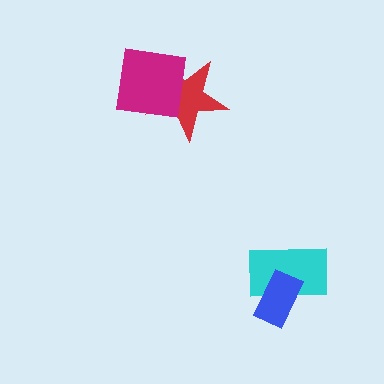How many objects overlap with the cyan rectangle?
1 object overlaps with the cyan rectangle.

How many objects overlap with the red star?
1 object overlaps with the red star.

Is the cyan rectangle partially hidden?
Yes, it is partially covered by another shape.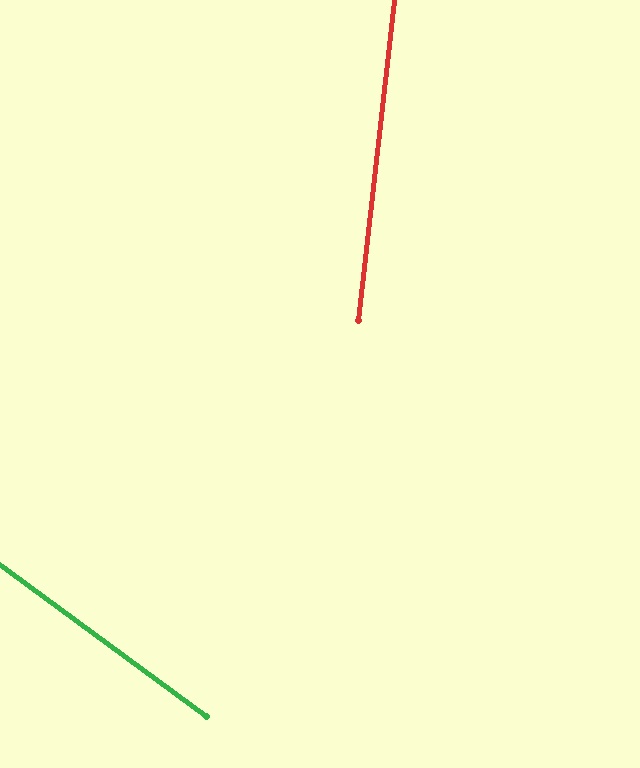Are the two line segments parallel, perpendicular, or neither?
Neither parallel nor perpendicular — they differ by about 60°.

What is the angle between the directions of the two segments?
Approximately 60 degrees.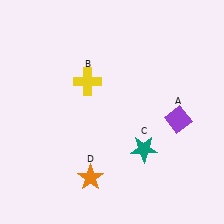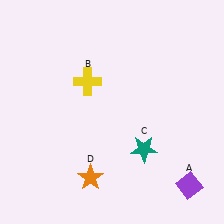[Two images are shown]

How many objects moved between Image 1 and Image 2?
1 object moved between the two images.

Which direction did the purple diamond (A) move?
The purple diamond (A) moved down.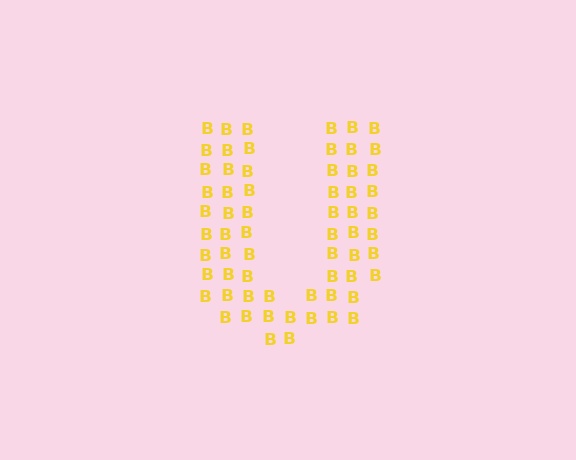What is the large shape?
The large shape is the letter U.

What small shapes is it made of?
It is made of small letter B's.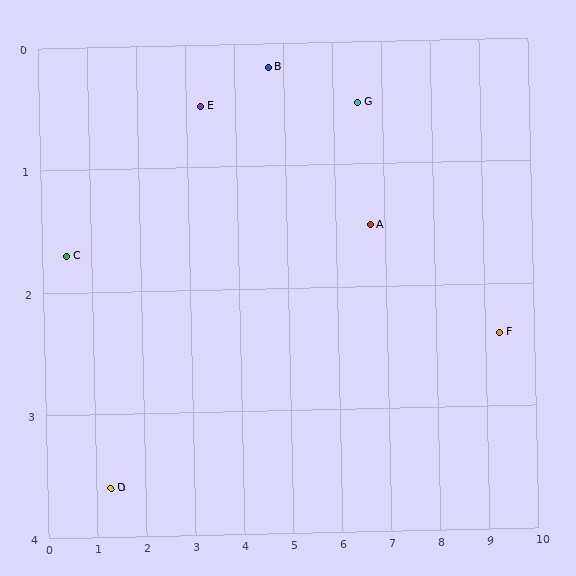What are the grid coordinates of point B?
Point B is at approximately (4.7, 0.2).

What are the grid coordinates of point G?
Point G is at approximately (6.5, 0.5).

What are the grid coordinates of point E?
Point E is at approximately (3.3, 0.5).